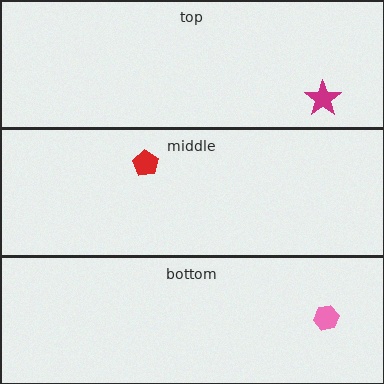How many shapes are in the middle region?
1.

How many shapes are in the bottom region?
1.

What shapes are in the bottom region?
The pink hexagon.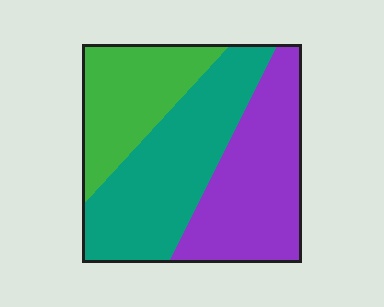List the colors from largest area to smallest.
From largest to smallest: teal, purple, green.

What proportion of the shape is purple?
Purple takes up about three eighths (3/8) of the shape.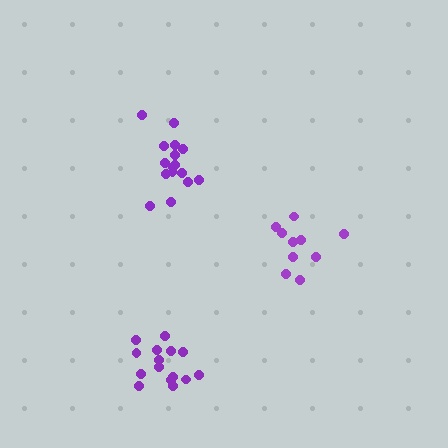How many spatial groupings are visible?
There are 3 spatial groupings.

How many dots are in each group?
Group 1: 15 dots, Group 2: 16 dots, Group 3: 10 dots (41 total).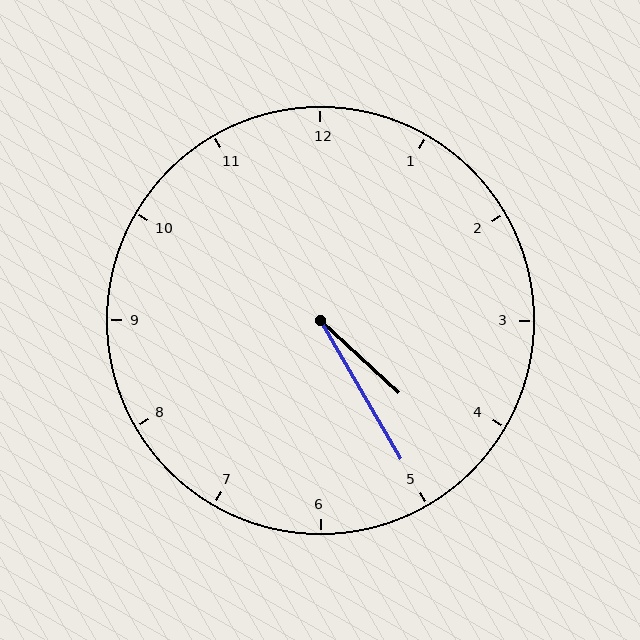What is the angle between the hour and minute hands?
Approximately 18 degrees.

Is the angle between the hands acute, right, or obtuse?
It is acute.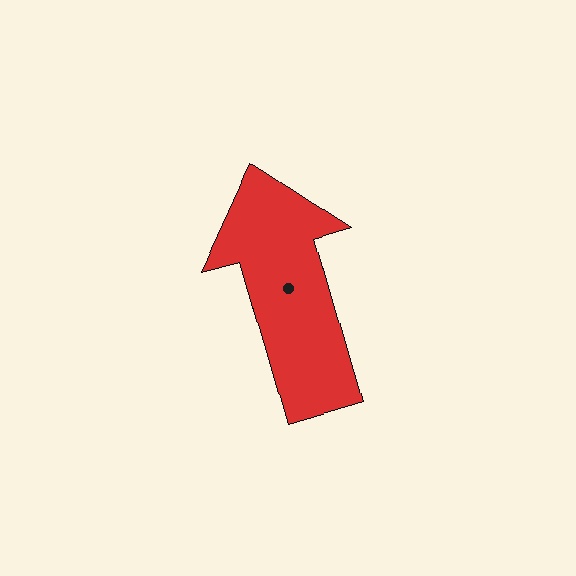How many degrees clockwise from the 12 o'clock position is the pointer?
Approximately 344 degrees.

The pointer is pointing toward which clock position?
Roughly 11 o'clock.